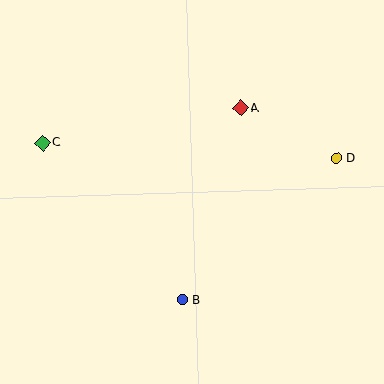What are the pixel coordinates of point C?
Point C is at (43, 143).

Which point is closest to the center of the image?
Point A at (241, 108) is closest to the center.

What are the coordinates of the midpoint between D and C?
The midpoint between D and C is at (190, 150).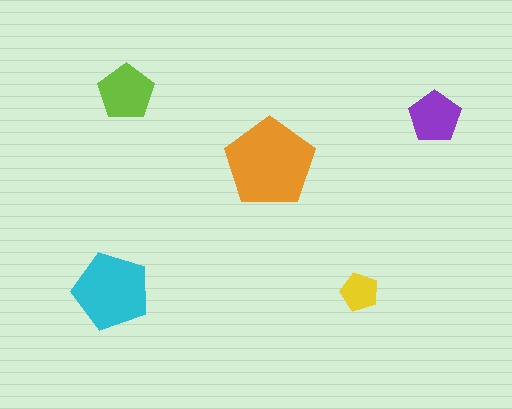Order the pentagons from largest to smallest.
the orange one, the cyan one, the lime one, the purple one, the yellow one.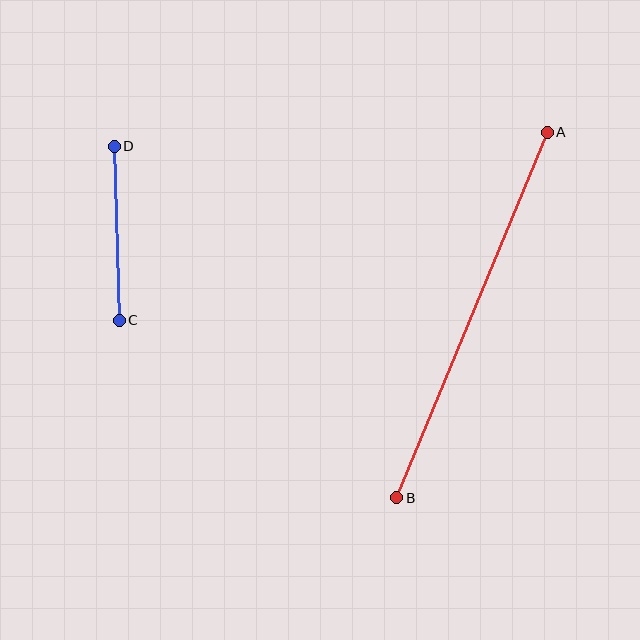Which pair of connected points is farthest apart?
Points A and B are farthest apart.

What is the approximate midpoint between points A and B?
The midpoint is at approximately (472, 315) pixels.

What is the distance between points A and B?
The distance is approximately 396 pixels.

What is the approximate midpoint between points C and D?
The midpoint is at approximately (117, 233) pixels.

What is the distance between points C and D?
The distance is approximately 174 pixels.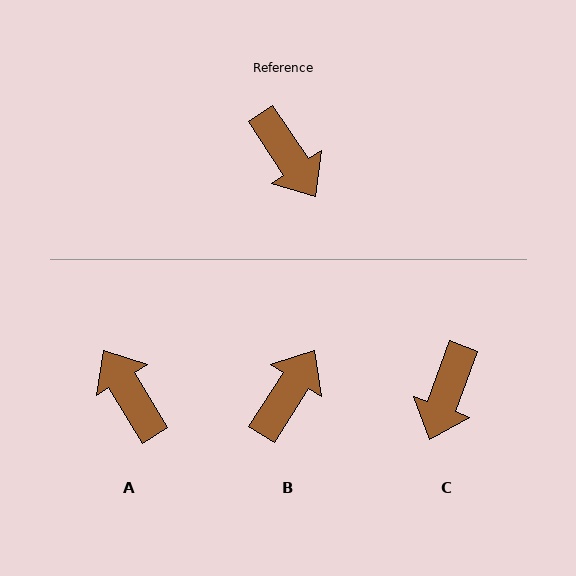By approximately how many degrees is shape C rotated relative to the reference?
Approximately 54 degrees clockwise.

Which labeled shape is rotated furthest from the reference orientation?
A, about 177 degrees away.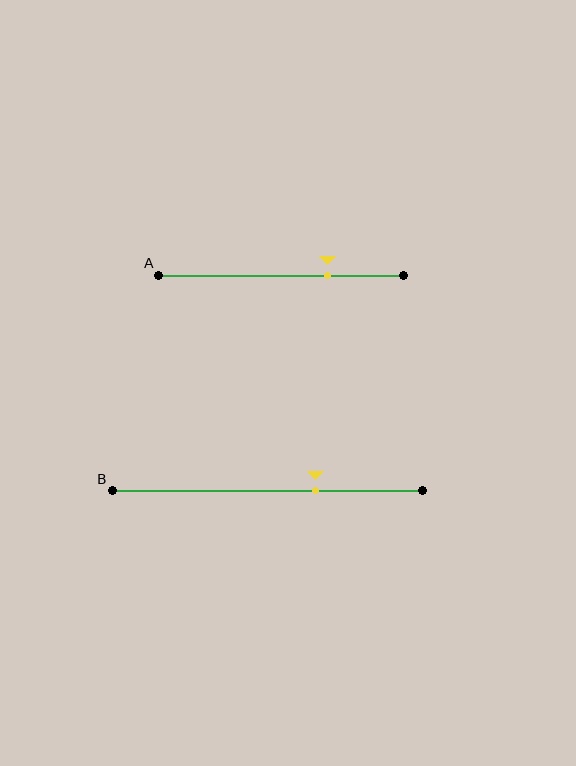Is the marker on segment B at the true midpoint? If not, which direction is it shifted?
No, the marker on segment B is shifted to the right by about 16% of the segment length.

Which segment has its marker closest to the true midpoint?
Segment B has its marker closest to the true midpoint.